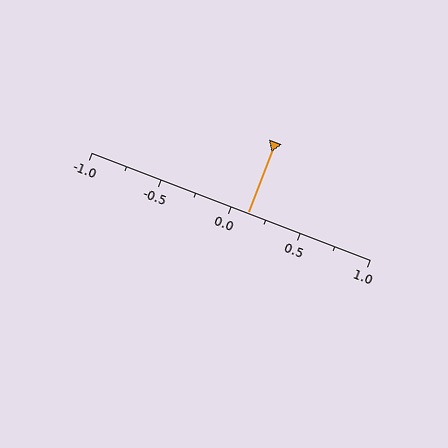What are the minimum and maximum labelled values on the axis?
The axis runs from -1.0 to 1.0.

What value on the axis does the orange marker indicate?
The marker indicates approximately 0.12.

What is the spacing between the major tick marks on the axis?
The major ticks are spaced 0.5 apart.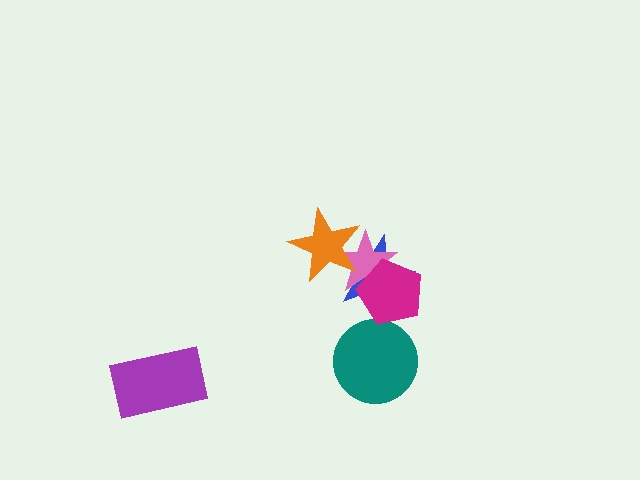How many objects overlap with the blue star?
3 objects overlap with the blue star.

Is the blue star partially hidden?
Yes, it is partially covered by another shape.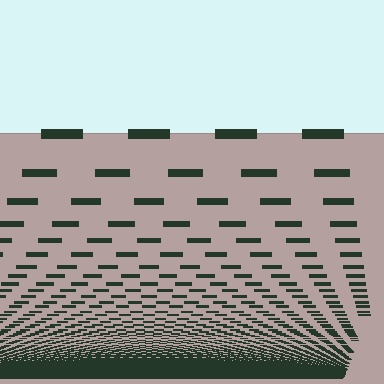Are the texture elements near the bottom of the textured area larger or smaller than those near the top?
Smaller. The gradient is inverted — elements near the bottom are smaller and denser.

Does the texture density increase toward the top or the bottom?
Density increases toward the bottom.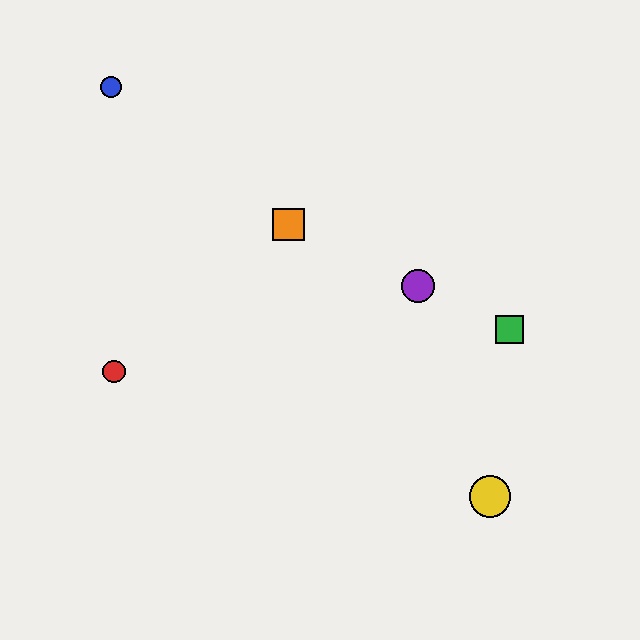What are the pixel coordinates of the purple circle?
The purple circle is at (418, 286).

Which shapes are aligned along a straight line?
The green square, the purple circle, the orange square are aligned along a straight line.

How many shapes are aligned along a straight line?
3 shapes (the green square, the purple circle, the orange square) are aligned along a straight line.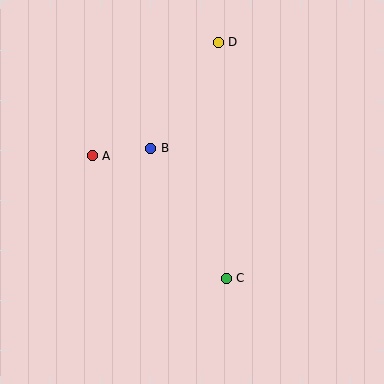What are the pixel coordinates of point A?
Point A is at (92, 156).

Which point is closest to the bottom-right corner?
Point C is closest to the bottom-right corner.